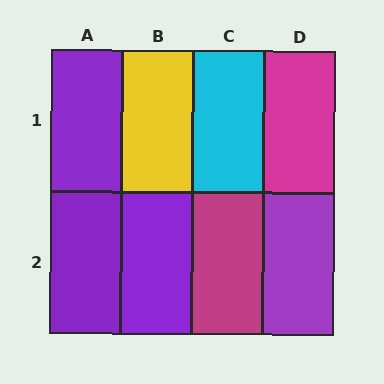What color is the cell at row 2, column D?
Purple.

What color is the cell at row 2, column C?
Magenta.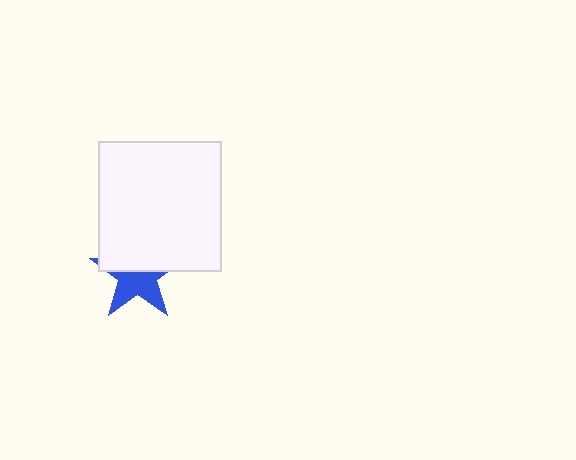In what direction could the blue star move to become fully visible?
The blue star could move down. That would shift it out from behind the white rectangle entirely.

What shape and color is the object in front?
The object in front is a white rectangle.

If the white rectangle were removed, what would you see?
You would see the complete blue star.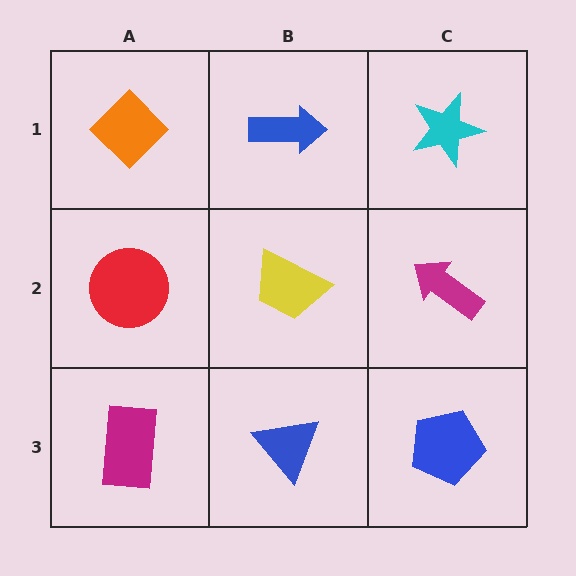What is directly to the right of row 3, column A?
A blue triangle.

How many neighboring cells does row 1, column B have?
3.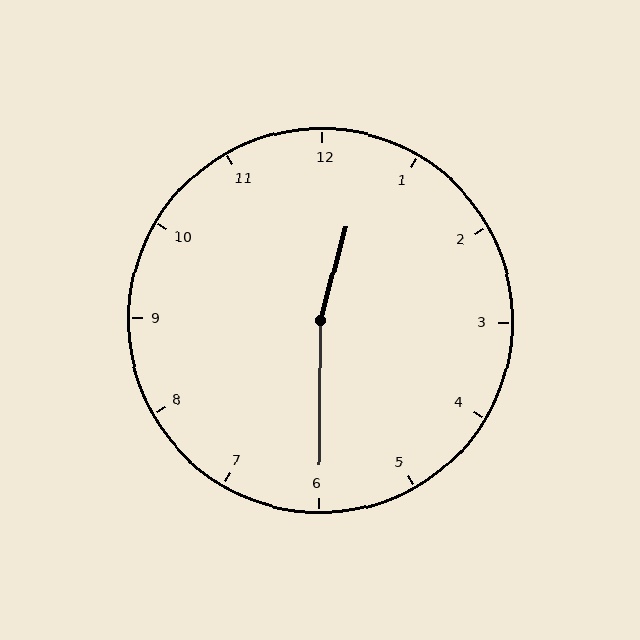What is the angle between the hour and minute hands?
Approximately 165 degrees.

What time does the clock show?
12:30.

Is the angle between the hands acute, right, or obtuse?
It is obtuse.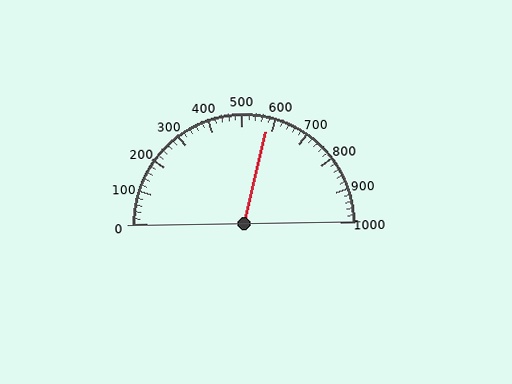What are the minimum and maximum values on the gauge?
The gauge ranges from 0 to 1000.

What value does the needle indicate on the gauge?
The needle indicates approximately 580.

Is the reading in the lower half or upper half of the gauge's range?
The reading is in the upper half of the range (0 to 1000).